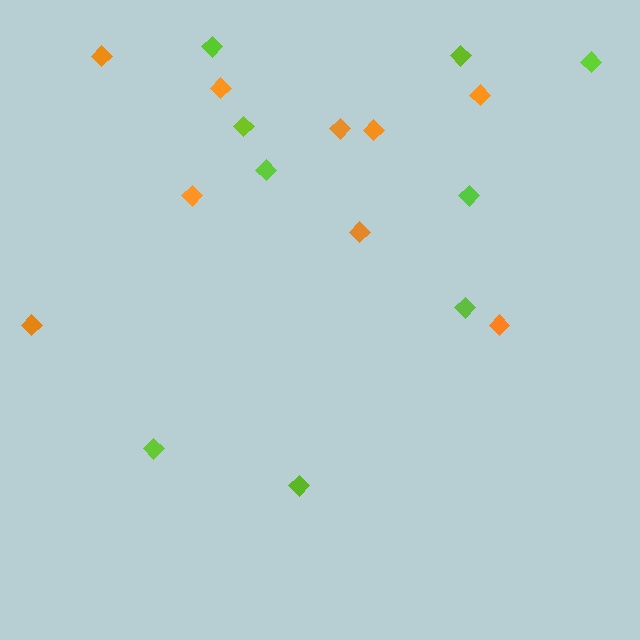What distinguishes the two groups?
There are 2 groups: one group of orange diamonds (9) and one group of lime diamonds (9).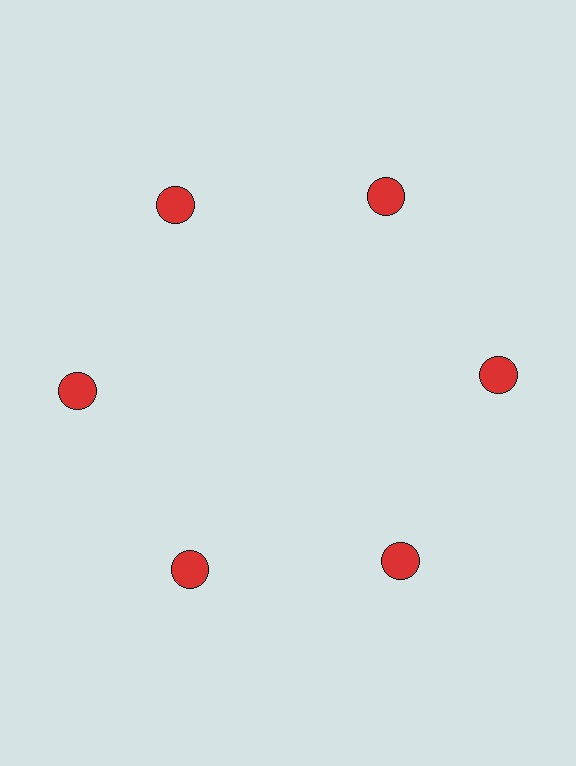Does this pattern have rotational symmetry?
Yes, this pattern has 6-fold rotational symmetry. It looks the same after rotating 60 degrees around the center.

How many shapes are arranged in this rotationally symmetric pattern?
There are 6 shapes, arranged in 6 groups of 1.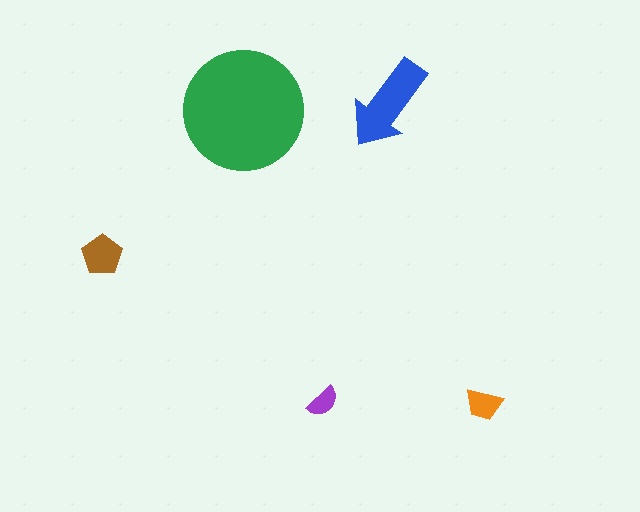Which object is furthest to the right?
The orange trapezoid is rightmost.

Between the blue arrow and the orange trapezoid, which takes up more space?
The blue arrow.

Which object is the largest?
The green circle.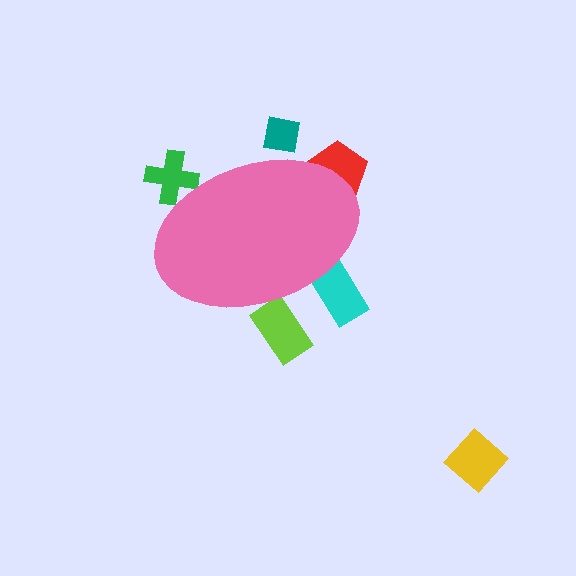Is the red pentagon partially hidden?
Yes, the red pentagon is partially hidden behind the pink ellipse.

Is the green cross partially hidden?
Yes, the green cross is partially hidden behind the pink ellipse.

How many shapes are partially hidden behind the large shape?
5 shapes are partially hidden.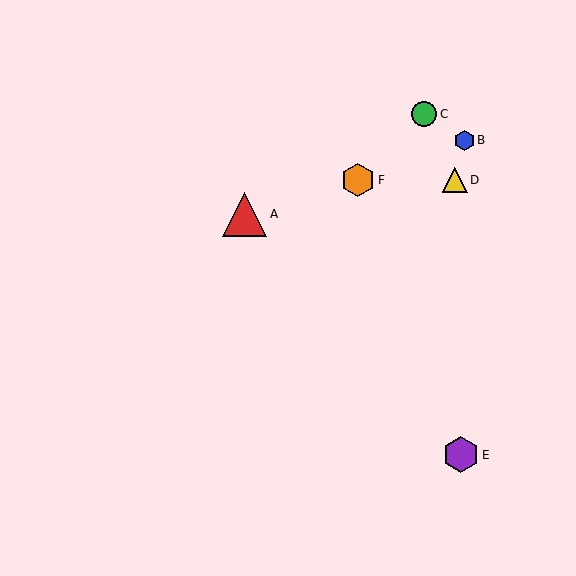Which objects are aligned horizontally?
Objects D, F are aligned horizontally.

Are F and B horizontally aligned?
No, F is at y≈180 and B is at y≈140.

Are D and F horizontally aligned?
Yes, both are at y≈180.